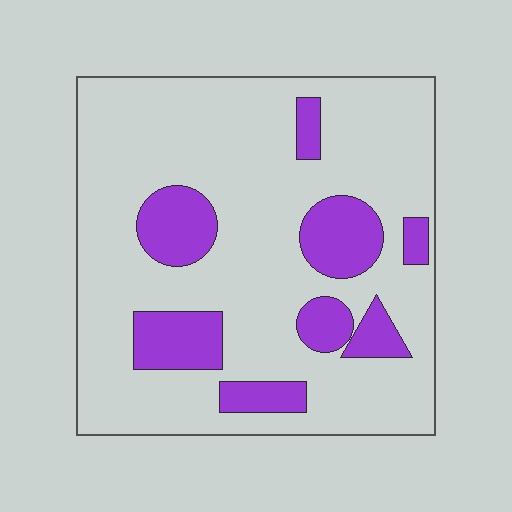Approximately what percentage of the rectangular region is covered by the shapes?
Approximately 20%.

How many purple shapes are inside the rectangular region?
8.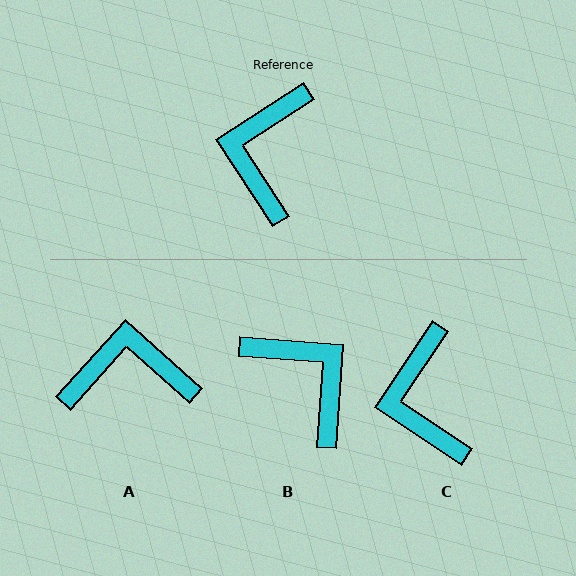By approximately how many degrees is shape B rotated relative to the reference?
Approximately 127 degrees clockwise.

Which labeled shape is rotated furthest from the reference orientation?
B, about 127 degrees away.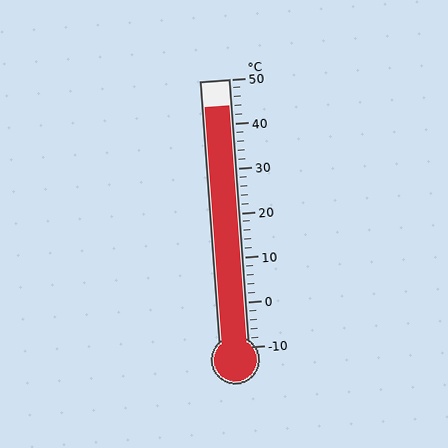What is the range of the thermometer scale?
The thermometer scale ranges from -10°C to 50°C.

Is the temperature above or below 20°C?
The temperature is above 20°C.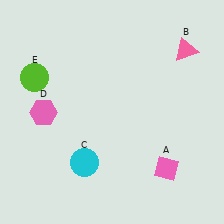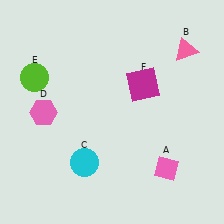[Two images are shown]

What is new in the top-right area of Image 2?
A magenta square (F) was added in the top-right area of Image 2.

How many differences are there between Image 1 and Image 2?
There is 1 difference between the two images.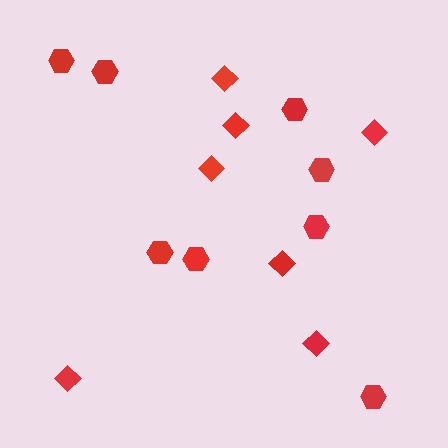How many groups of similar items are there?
There are 2 groups: one group of diamonds (7) and one group of hexagons (8).